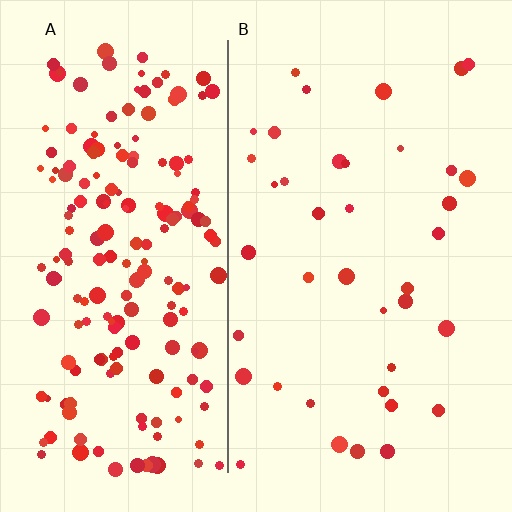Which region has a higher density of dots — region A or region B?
A (the left).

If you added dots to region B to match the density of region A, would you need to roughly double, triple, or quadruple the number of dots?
Approximately quadruple.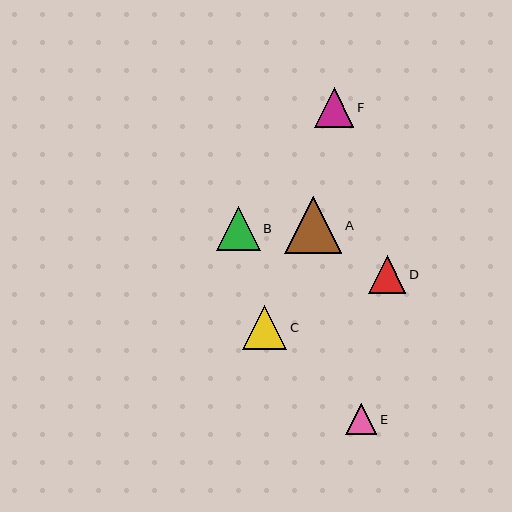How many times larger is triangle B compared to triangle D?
Triangle B is approximately 1.2 times the size of triangle D.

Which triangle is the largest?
Triangle A is the largest with a size of approximately 57 pixels.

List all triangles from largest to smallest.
From largest to smallest: A, C, B, F, D, E.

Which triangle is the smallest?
Triangle E is the smallest with a size of approximately 31 pixels.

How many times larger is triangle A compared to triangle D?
Triangle A is approximately 1.5 times the size of triangle D.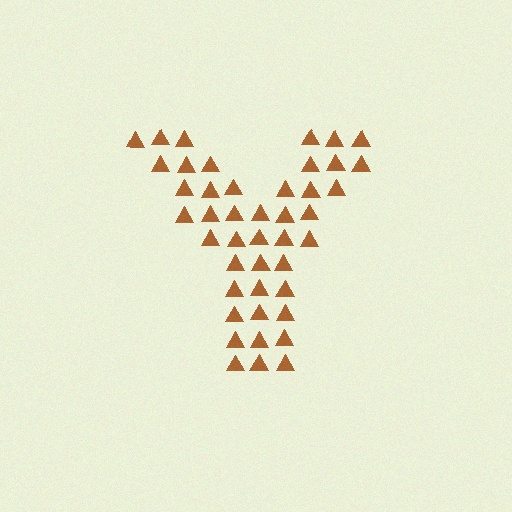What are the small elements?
The small elements are triangles.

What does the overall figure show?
The overall figure shows the letter Y.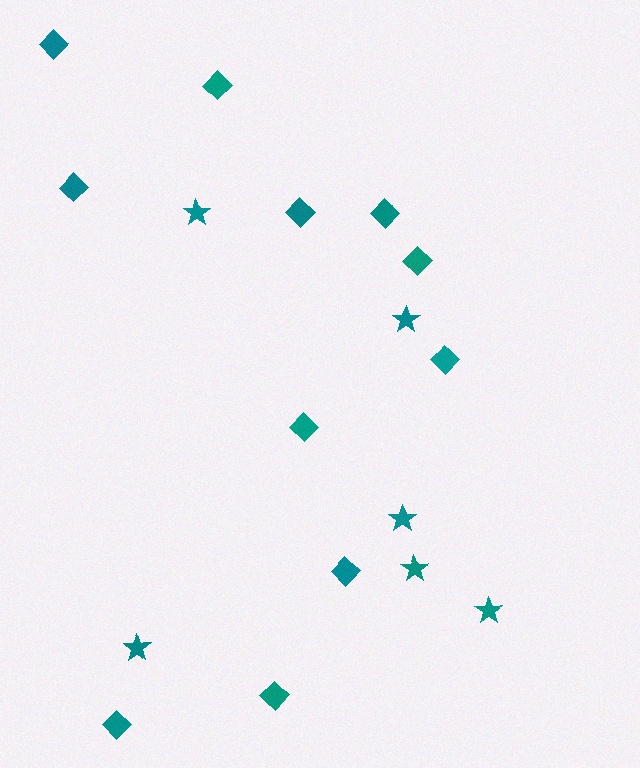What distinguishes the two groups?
There are 2 groups: one group of diamonds (11) and one group of stars (6).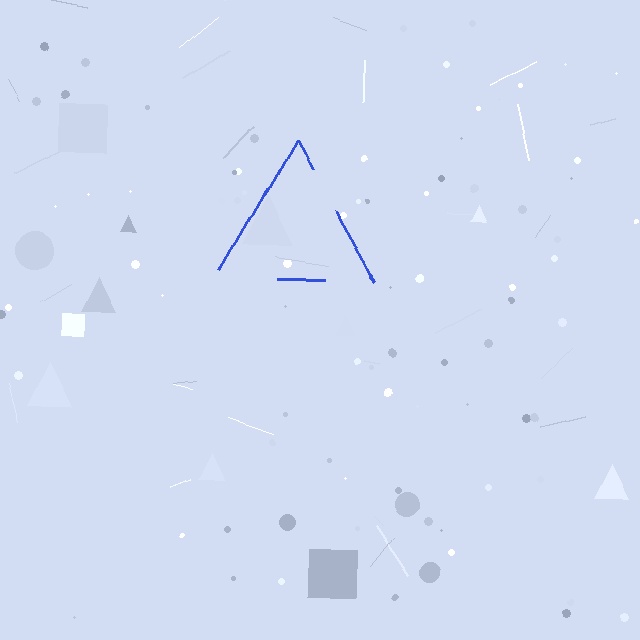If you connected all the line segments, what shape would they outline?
They would outline a triangle.